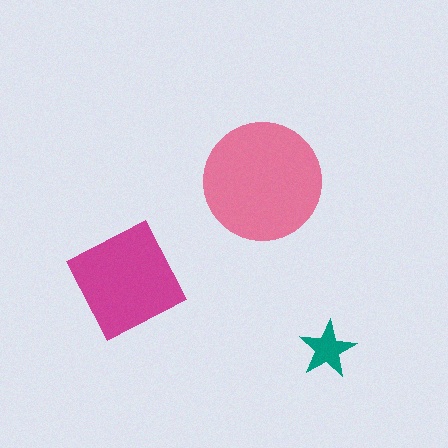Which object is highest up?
The pink circle is topmost.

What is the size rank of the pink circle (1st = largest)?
1st.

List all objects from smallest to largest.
The teal star, the magenta diamond, the pink circle.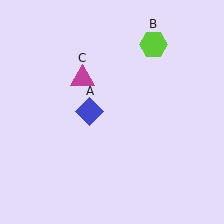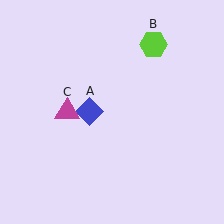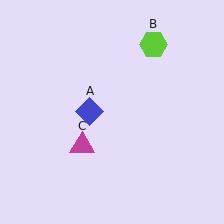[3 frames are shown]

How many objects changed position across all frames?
1 object changed position: magenta triangle (object C).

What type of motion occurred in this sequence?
The magenta triangle (object C) rotated counterclockwise around the center of the scene.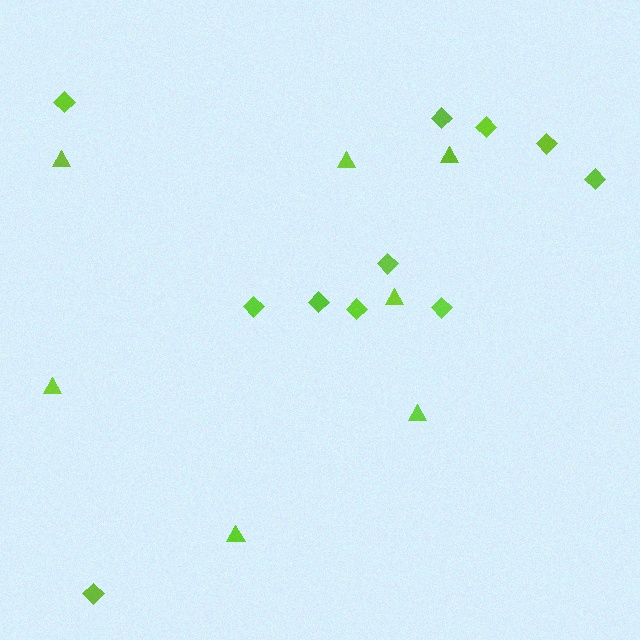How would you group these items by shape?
There are 2 groups: one group of triangles (7) and one group of diamonds (11).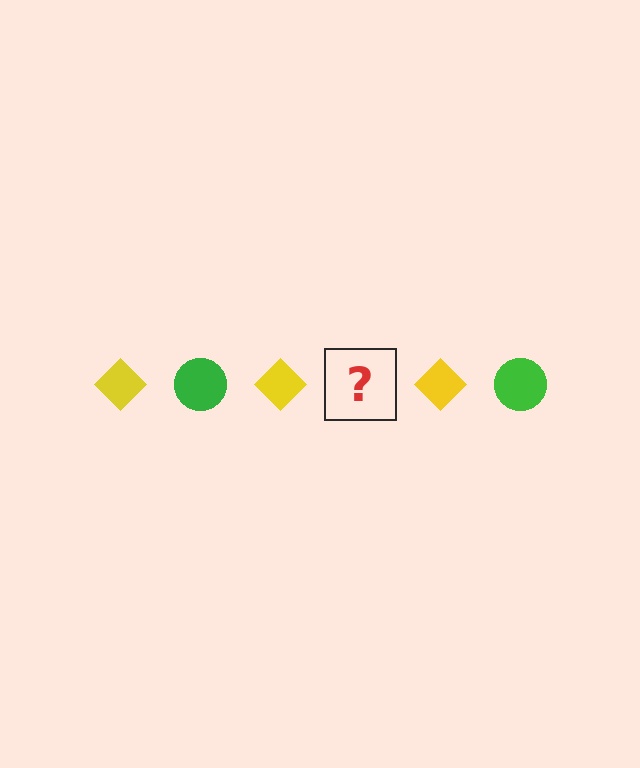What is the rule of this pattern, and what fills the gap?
The rule is that the pattern alternates between yellow diamond and green circle. The gap should be filled with a green circle.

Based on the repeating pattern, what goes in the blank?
The blank should be a green circle.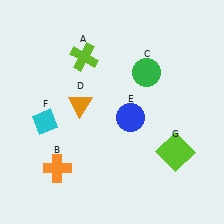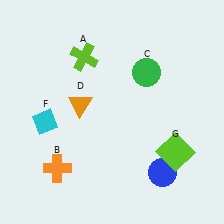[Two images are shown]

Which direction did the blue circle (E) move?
The blue circle (E) moved down.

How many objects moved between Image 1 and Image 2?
1 object moved between the two images.